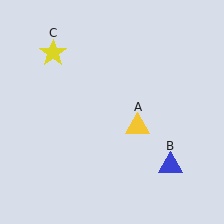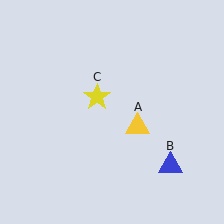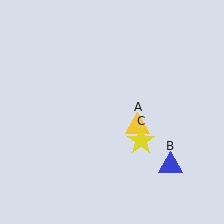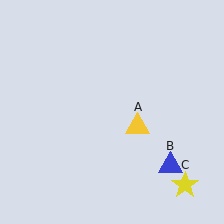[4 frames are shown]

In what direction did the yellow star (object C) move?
The yellow star (object C) moved down and to the right.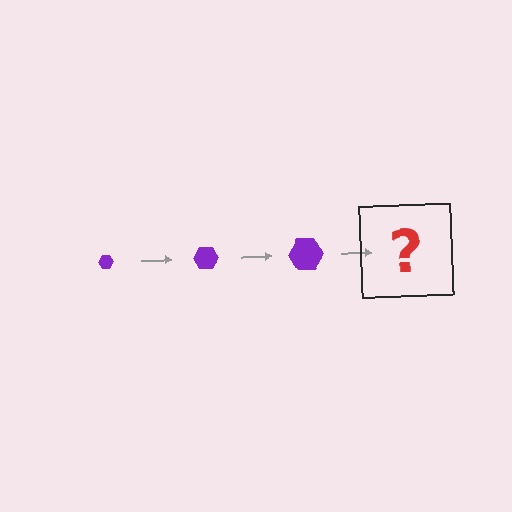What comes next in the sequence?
The next element should be a purple hexagon, larger than the previous one.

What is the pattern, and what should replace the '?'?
The pattern is that the hexagon gets progressively larger each step. The '?' should be a purple hexagon, larger than the previous one.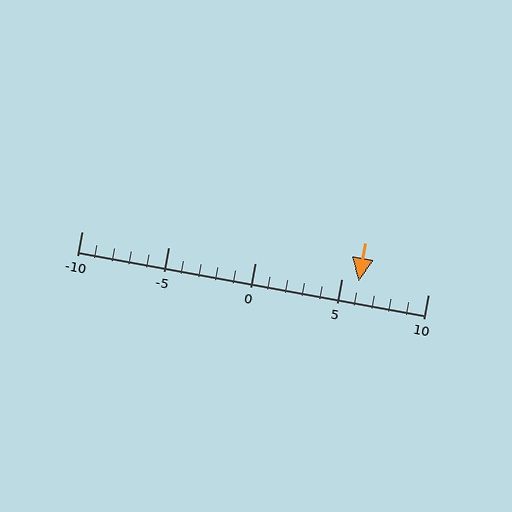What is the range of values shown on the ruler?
The ruler shows values from -10 to 10.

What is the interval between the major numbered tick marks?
The major tick marks are spaced 5 units apart.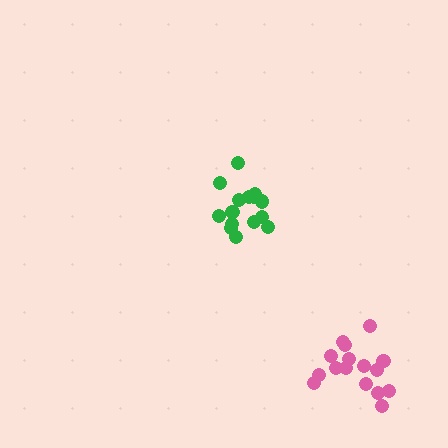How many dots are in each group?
Group 1: 16 dots, Group 2: 16 dots (32 total).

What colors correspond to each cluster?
The clusters are colored: green, pink.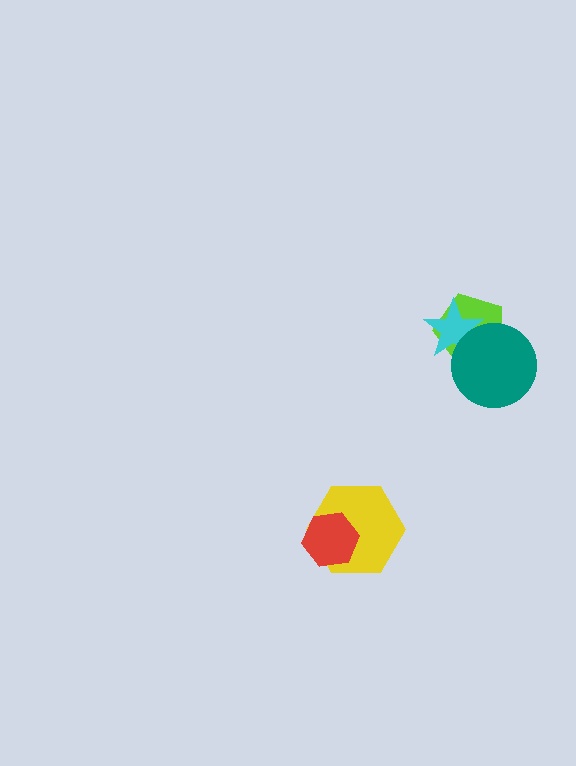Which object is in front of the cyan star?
The teal circle is in front of the cyan star.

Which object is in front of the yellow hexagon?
The red hexagon is in front of the yellow hexagon.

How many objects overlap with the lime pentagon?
2 objects overlap with the lime pentagon.